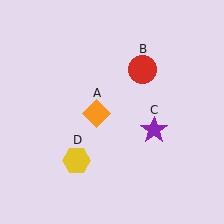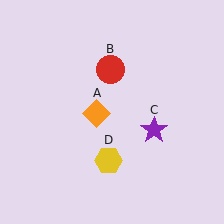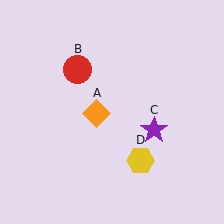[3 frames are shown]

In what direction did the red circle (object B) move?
The red circle (object B) moved left.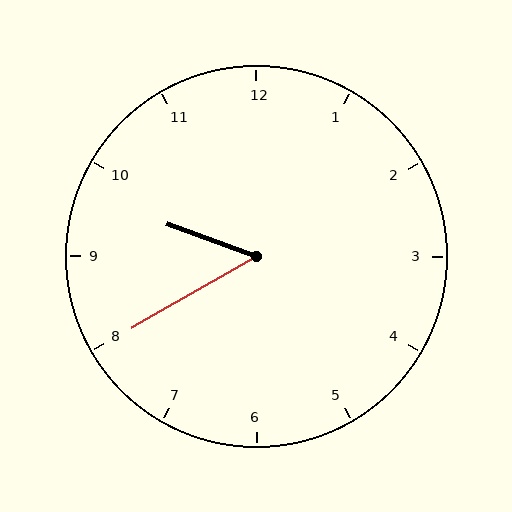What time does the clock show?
9:40.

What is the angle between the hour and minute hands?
Approximately 50 degrees.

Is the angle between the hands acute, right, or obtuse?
It is acute.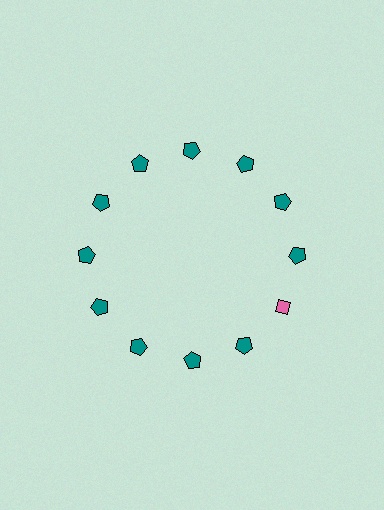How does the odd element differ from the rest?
It differs in both color (pink instead of teal) and shape (diamond instead of pentagon).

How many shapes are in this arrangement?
There are 12 shapes arranged in a ring pattern.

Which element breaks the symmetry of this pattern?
The pink diamond at roughly the 4 o'clock position breaks the symmetry. All other shapes are teal pentagons.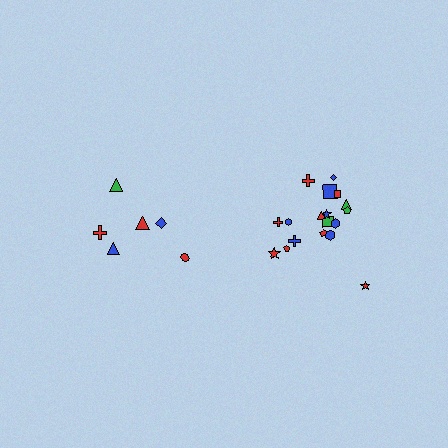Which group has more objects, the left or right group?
The right group.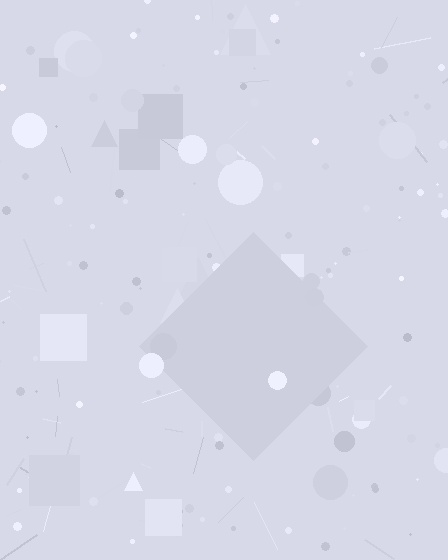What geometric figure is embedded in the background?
A diamond is embedded in the background.